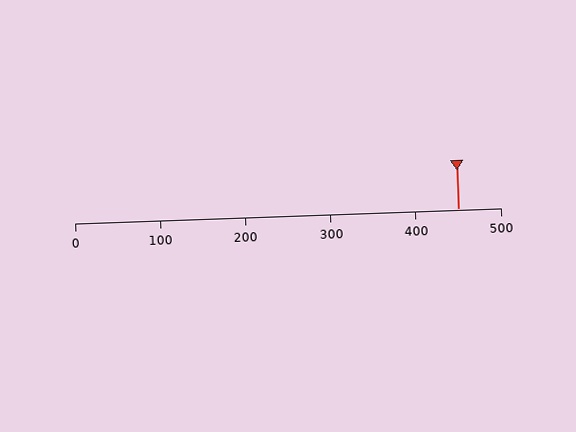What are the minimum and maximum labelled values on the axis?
The axis runs from 0 to 500.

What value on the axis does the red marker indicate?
The marker indicates approximately 450.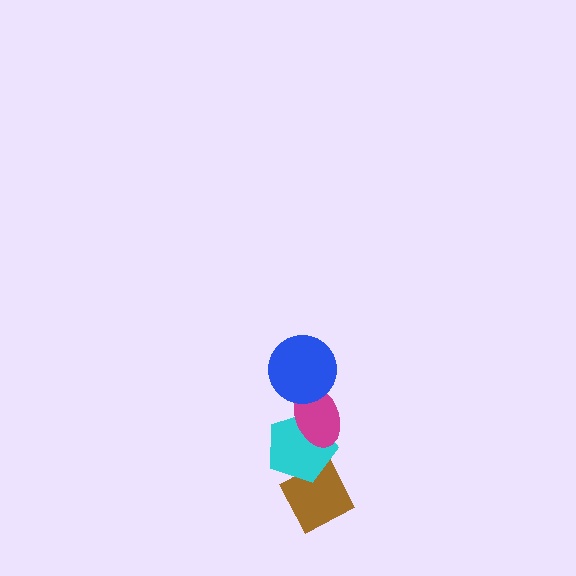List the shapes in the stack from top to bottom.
From top to bottom: the blue circle, the magenta ellipse, the cyan pentagon, the brown diamond.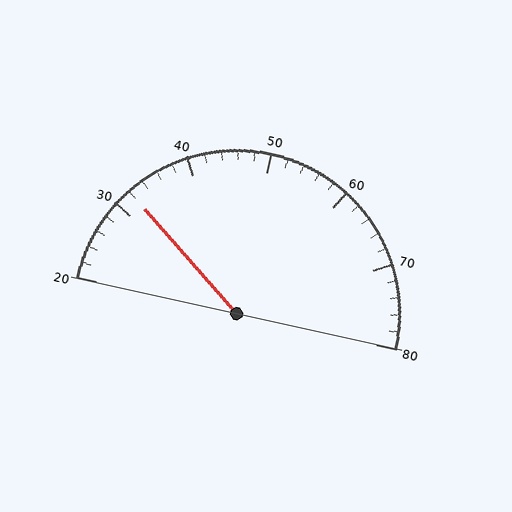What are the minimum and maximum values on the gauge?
The gauge ranges from 20 to 80.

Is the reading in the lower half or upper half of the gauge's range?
The reading is in the lower half of the range (20 to 80).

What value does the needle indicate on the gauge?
The needle indicates approximately 32.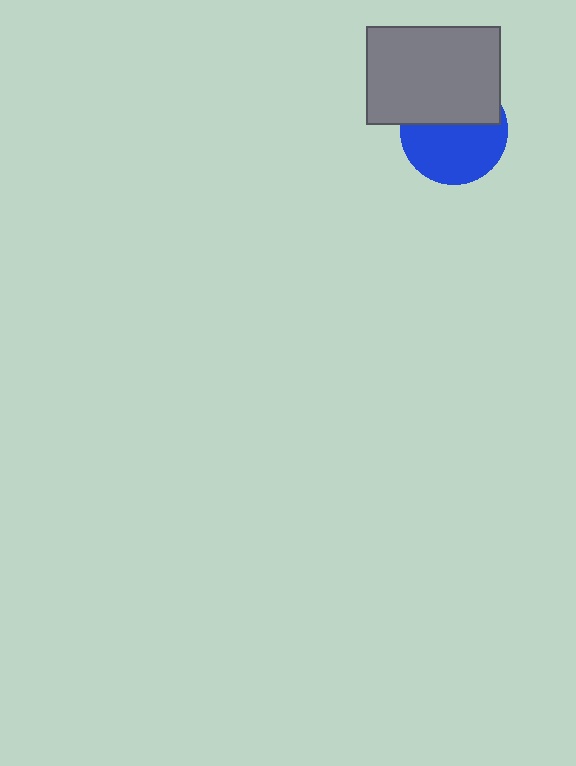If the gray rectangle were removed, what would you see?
You would see the complete blue circle.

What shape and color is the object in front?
The object in front is a gray rectangle.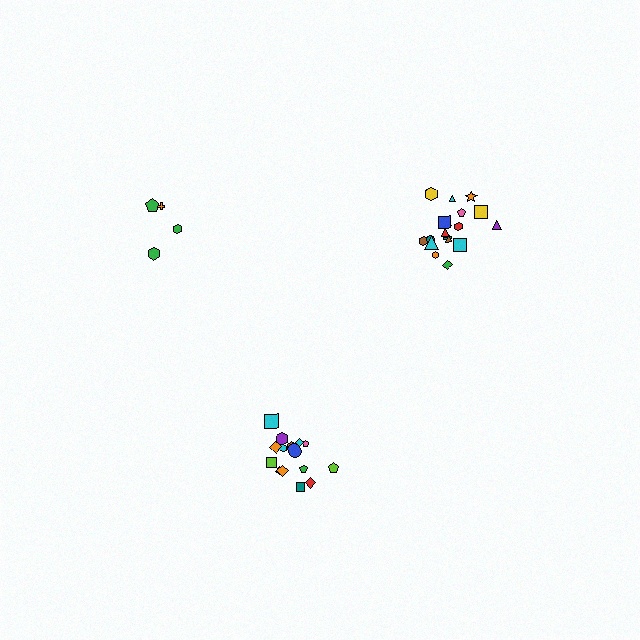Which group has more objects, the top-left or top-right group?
The top-right group.